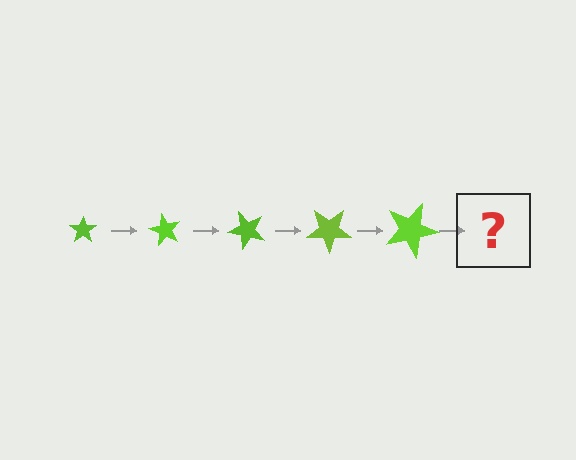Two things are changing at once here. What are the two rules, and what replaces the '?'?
The two rules are that the star grows larger each step and it rotates 60 degrees each step. The '?' should be a star, larger than the previous one and rotated 300 degrees from the start.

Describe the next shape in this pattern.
It should be a star, larger than the previous one and rotated 300 degrees from the start.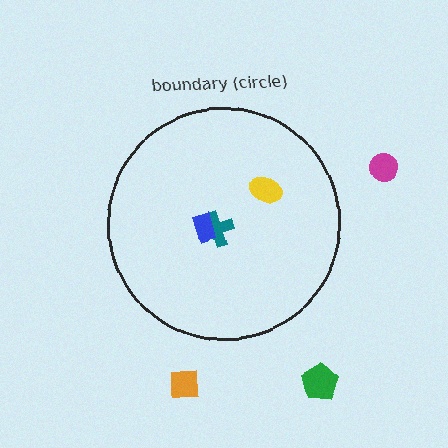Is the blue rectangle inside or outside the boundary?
Inside.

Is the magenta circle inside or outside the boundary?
Outside.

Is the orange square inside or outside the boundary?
Outside.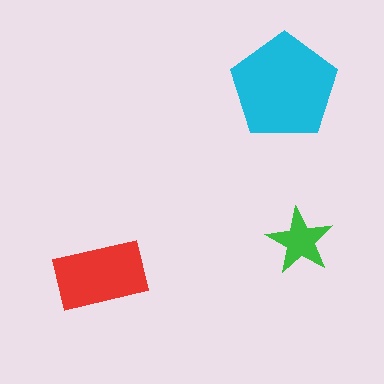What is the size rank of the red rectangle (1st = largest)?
2nd.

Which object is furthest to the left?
The red rectangle is leftmost.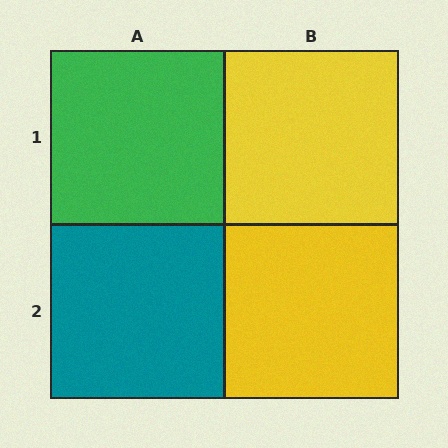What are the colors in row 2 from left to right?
Teal, yellow.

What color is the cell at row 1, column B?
Yellow.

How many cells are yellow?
2 cells are yellow.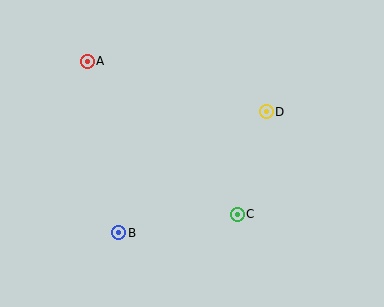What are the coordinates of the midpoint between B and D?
The midpoint between B and D is at (192, 172).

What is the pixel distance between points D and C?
The distance between D and C is 107 pixels.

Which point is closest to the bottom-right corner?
Point C is closest to the bottom-right corner.